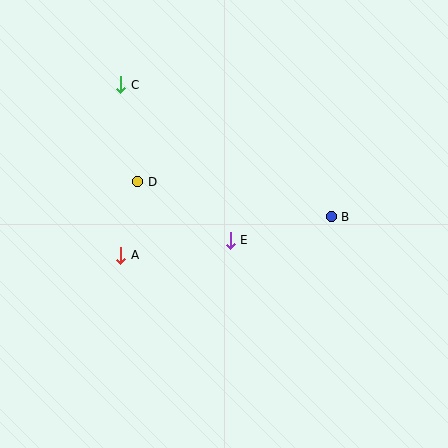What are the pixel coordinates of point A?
Point A is at (121, 255).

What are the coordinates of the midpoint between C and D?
The midpoint between C and D is at (129, 134).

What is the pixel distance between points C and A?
The distance between C and A is 170 pixels.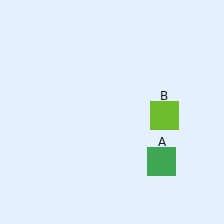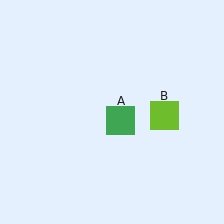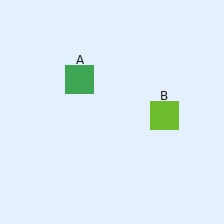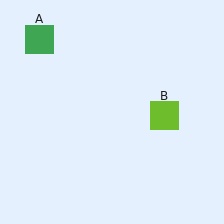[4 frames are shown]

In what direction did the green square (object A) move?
The green square (object A) moved up and to the left.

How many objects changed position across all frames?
1 object changed position: green square (object A).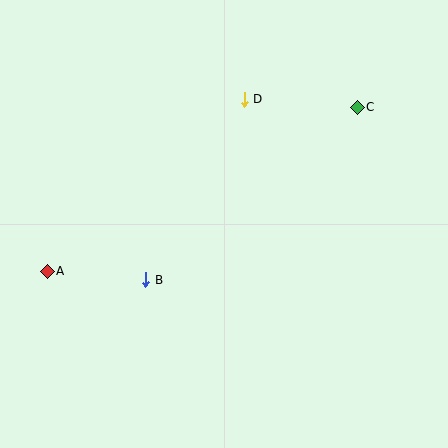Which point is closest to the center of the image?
Point B at (146, 280) is closest to the center.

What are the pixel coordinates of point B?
Point B is at (146, 280).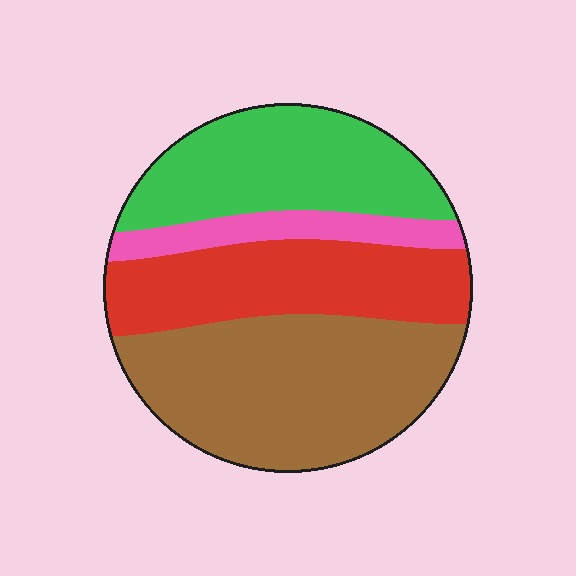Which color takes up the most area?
Brown, at roughly 40%.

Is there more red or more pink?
Red.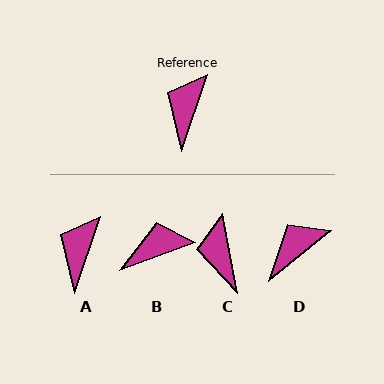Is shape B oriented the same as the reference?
No, it is off by about 51 degrees.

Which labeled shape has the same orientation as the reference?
A.